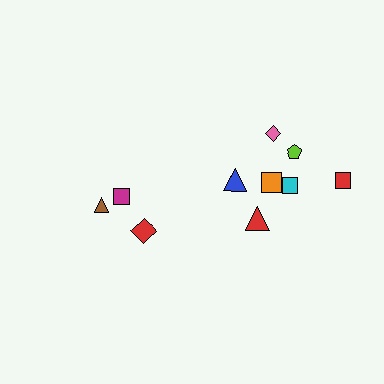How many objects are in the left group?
There are 3 objects.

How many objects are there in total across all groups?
There are 10 objects.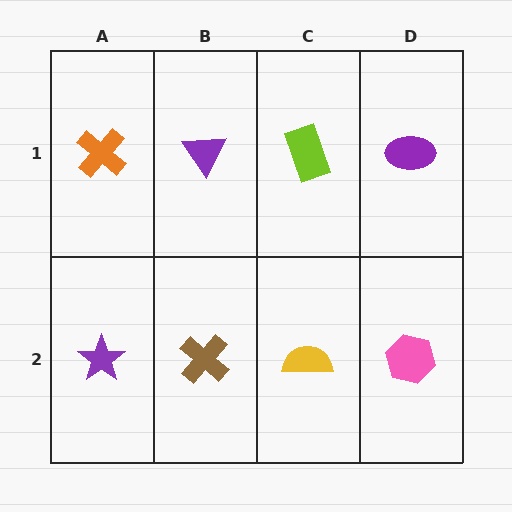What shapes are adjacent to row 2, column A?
An orange cross (row 1, column A), a brown cross (row 2, column B).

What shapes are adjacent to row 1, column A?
A purple star (row 2, column A), a purple triangle (row 1, column B).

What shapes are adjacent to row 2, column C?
A lime rectangle (row 1, column C), a brown cross (row 2, column B), a pink hexagon (row 2, column D).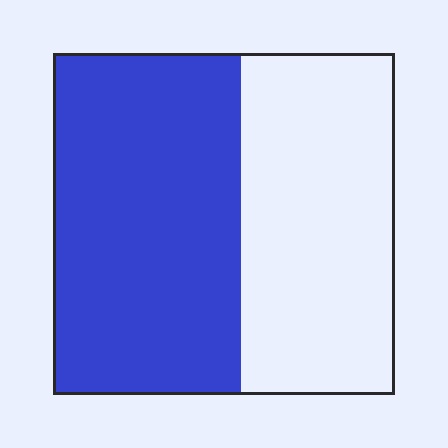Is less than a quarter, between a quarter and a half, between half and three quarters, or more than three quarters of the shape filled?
Between half and three quarters.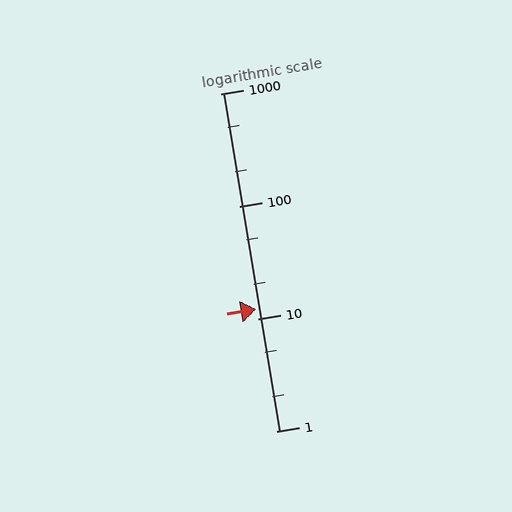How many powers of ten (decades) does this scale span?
The scale spans 3 decades, from 1 to 1000.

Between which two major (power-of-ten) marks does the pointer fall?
The pointer is between 10 and 100.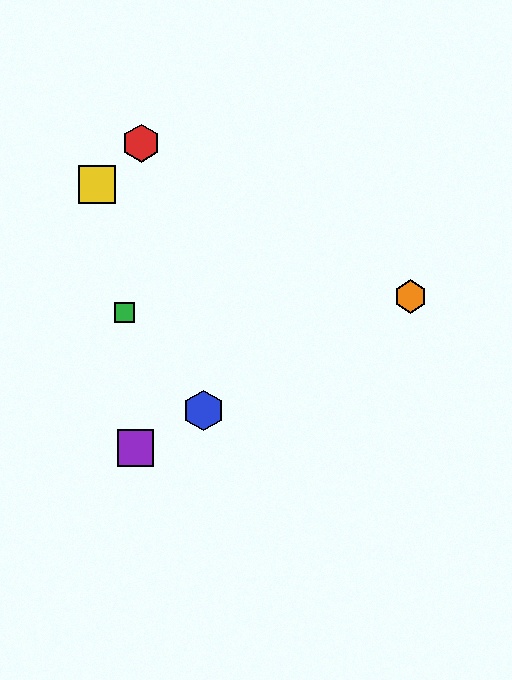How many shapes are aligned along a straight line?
3 shapes (the blue hexagon, the purple square, the orange hexagon) are aligned along a straight line.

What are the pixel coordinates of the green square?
The green square is at (124, 313).